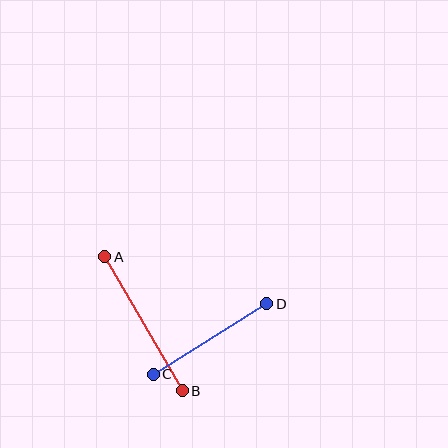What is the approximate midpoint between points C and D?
The midpoint is at approximately (210, 339) pixels.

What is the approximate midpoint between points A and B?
The midpoint is at approximately (143, 324) pixels.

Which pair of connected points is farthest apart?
Points A and B are farthest apart.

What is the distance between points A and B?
The distance is approximately 155 pixels.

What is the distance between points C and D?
The distance is approximately 134 pixels.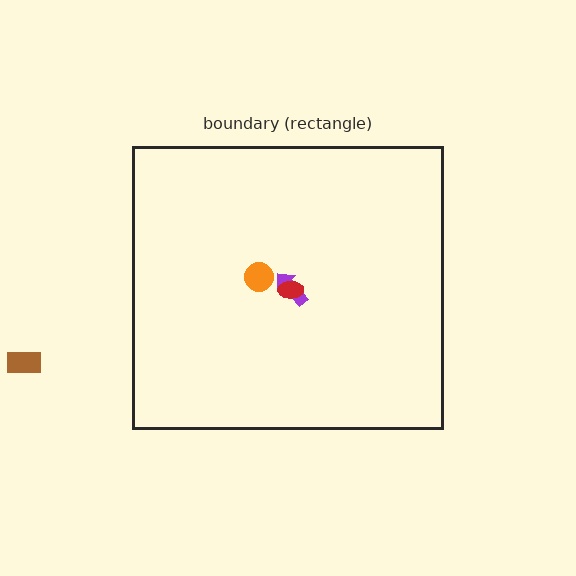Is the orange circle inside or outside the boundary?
Inside.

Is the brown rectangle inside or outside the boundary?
Outside.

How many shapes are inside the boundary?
3 inside, 1 outside.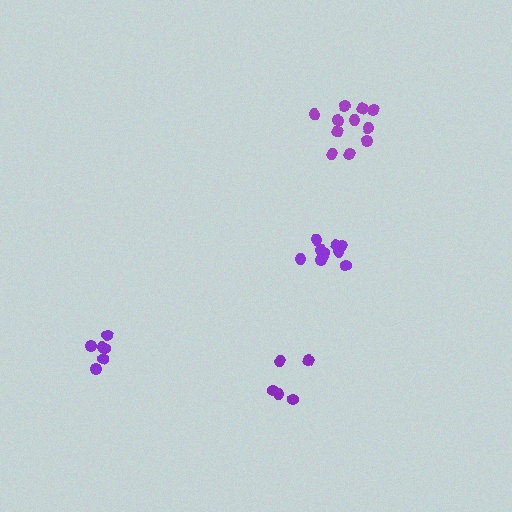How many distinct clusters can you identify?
There are 4 distinct clusters.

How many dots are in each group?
Group 1: 11 dots, Group 2: 5 dots, Group 3: 10 dots, Group 4: 6 dots (32 total).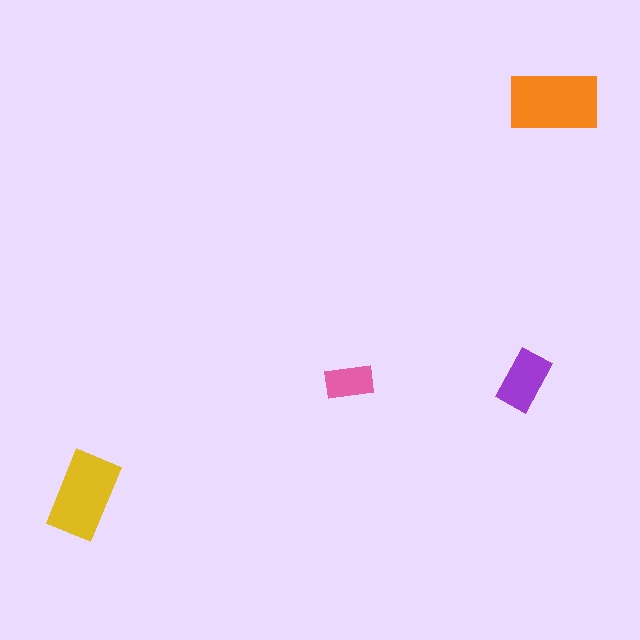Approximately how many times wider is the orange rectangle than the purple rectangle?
About 1.5 times wider.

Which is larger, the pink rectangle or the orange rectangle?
The orange one.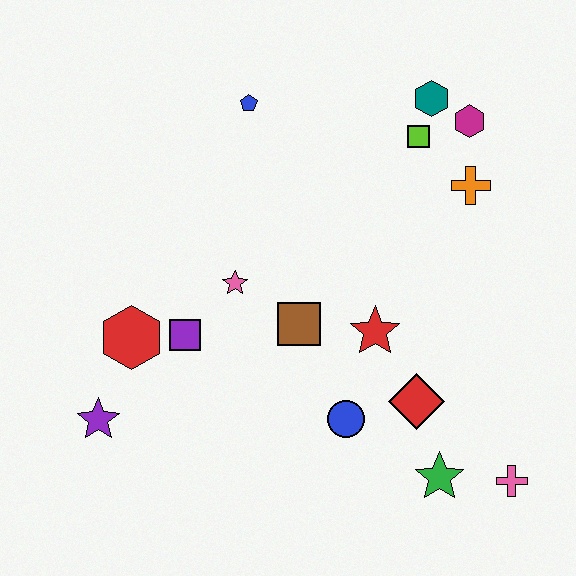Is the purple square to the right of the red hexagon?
Yes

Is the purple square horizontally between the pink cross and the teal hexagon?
No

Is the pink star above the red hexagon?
Yes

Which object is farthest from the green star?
The blue pentagon is farthest from the green star.